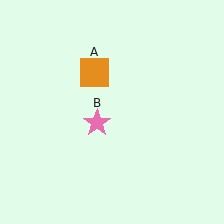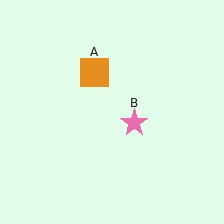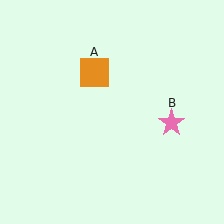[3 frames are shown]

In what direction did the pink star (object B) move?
The pink star (object B) moved right.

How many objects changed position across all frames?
1 object changed position: pink star (object B).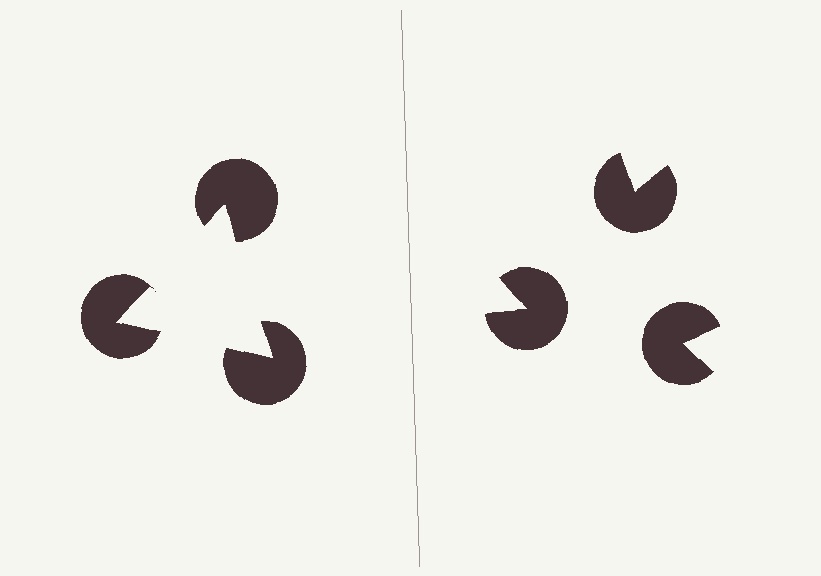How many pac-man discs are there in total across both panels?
6 — 3 on each side.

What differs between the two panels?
The pac-man discs are positioned identically on both sides; only the wedge orientations differ. On the left they align to a triangle; on the right they are misaligned.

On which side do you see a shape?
An illusory triangle appears on the left side. On the right side the wedge cuts are rotated, so no coherent shape forms.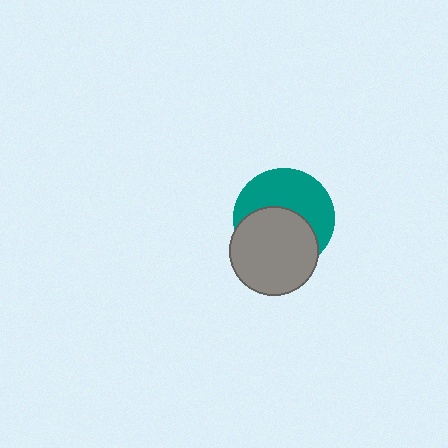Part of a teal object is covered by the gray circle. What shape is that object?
It is a circle.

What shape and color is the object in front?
The object in front is a gray circle.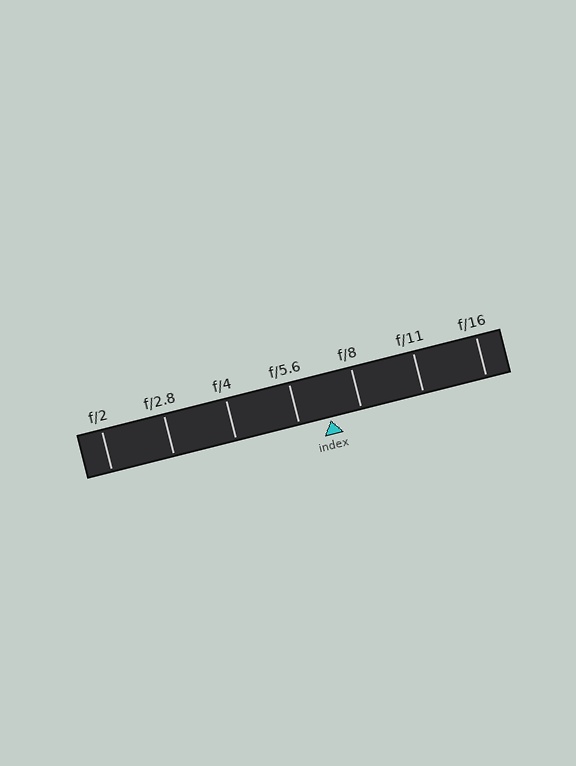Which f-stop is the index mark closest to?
The index mark is closest to f/8.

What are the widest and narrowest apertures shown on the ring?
The widest aperture shown is f/2 and the narrowest is f/16.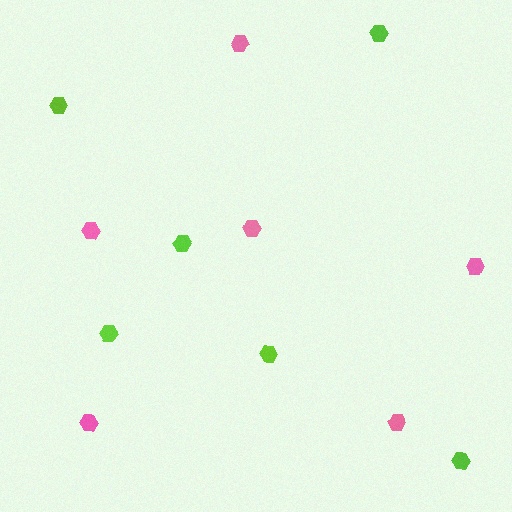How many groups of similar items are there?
There are 2 groups: one group of lime hexagons (6) and one group of pink hexagons (6).